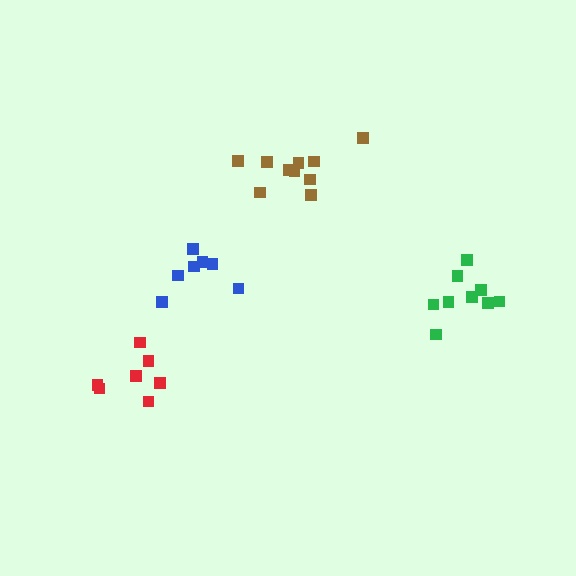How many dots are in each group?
Group 1: 7 dots, Group 2: 7 dots, Group 3: 10 dots, Group 4: 9 dots (33 total).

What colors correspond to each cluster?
The clusters are colored: red, blue, brown, green.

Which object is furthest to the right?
The green cluster is rightmost.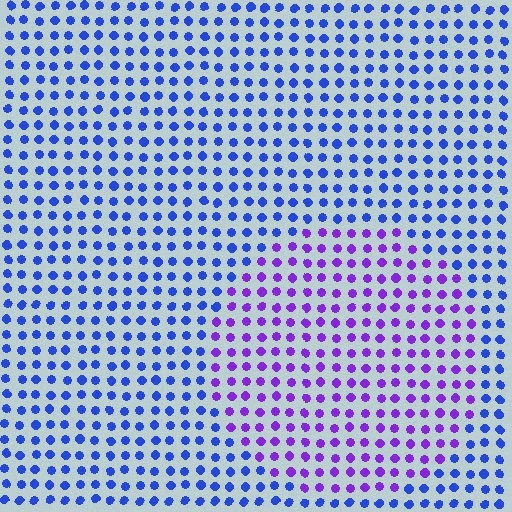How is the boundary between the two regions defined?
The boundary is defined purely by a slight shift in hue (about 44 degrees). Spacing, size, and orientation are identical on both sides.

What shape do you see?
I see a circle.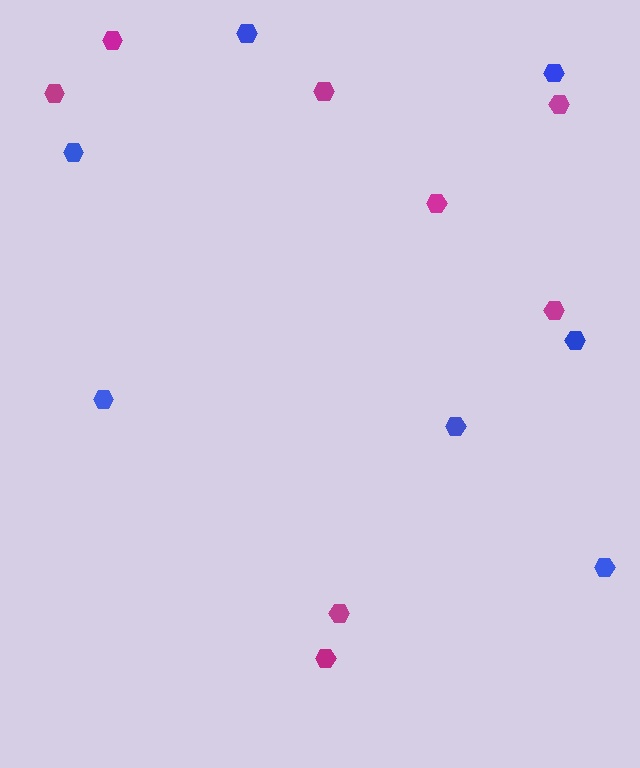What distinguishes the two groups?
There are 2 groups: one group of magenta hexagons (8) and one group of blue hexagons (7).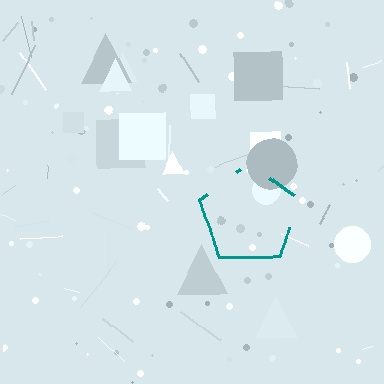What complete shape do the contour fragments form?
The contour fragments form a pentagon.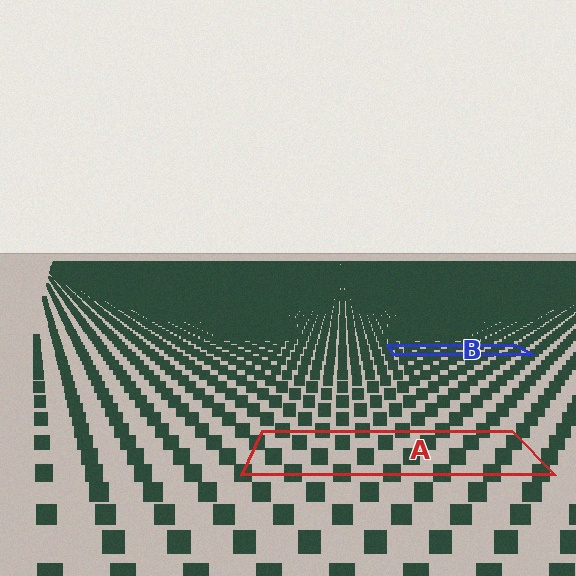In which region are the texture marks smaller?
The texture marks are smaller in region B, because it is farther away.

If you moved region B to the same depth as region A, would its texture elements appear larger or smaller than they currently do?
They would appear larger. At a closer depth, the same texture elements are projected at a bigger on-screen size.